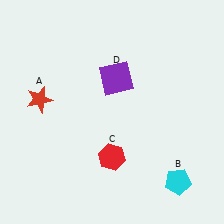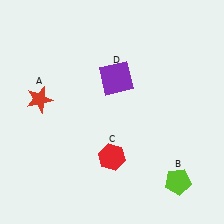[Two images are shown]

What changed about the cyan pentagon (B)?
In Image 1, B is cyan. In Image 2, it changed to lime.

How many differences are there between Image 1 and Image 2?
There is 1 difference between the two images.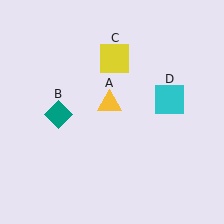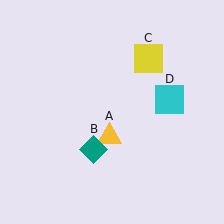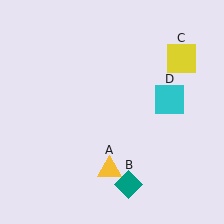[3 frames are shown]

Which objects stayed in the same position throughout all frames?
Cyan square (object D) remained stationary.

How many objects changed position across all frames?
3 objects changed position: yellow triangle (object A), teal diamond (object B), yellow square (object C).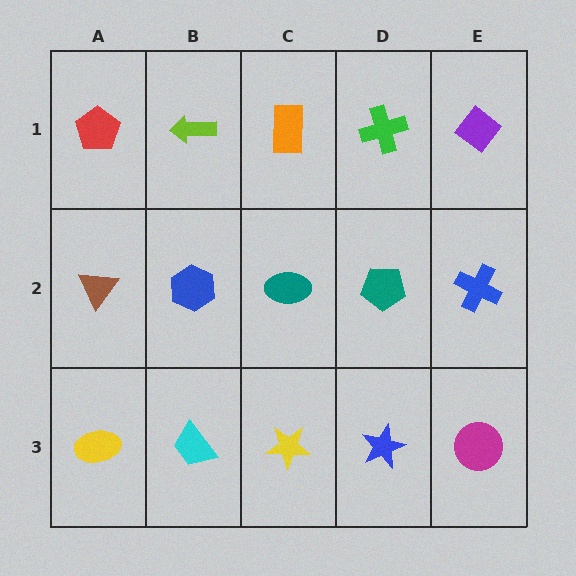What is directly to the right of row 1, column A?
A lime arrow.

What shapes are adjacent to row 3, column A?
A brown triangle (row 2, column A), a cyan trapezoid (row 3, column B).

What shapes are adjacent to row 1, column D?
A teal pentagon (row 2, column D), an orange rectangle (row 1, column C), a purple diamond (row 1, column E).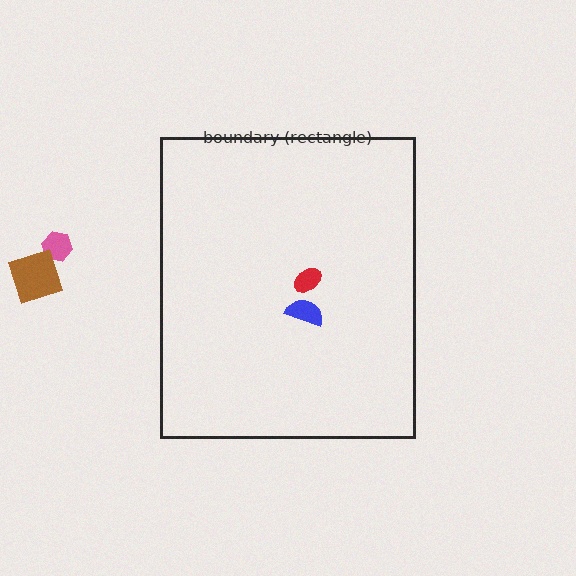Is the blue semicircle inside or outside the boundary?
Inside.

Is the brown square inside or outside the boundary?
Outside.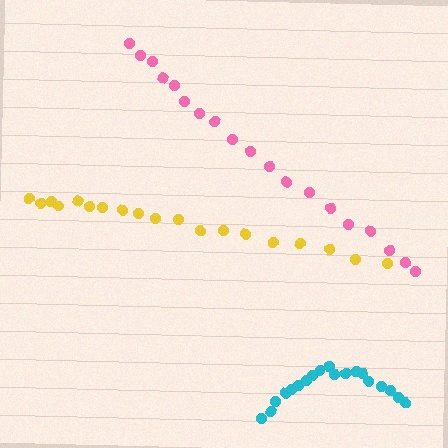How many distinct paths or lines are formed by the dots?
There are 3 distinct paths.